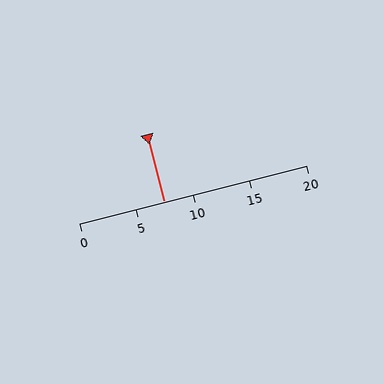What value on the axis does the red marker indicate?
The marker indicates approximately 7.5.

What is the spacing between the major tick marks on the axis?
The major ticks are spaced 5 apart.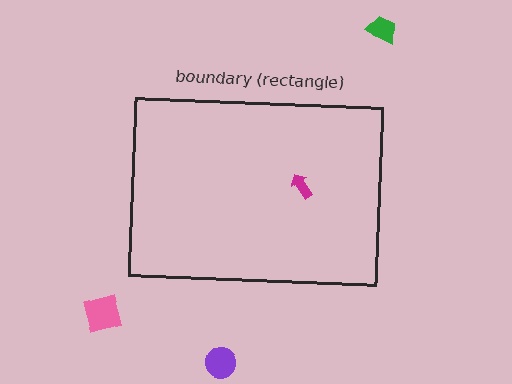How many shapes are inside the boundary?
1 inside, 3 outside.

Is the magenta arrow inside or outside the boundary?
Inside.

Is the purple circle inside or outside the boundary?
Outside.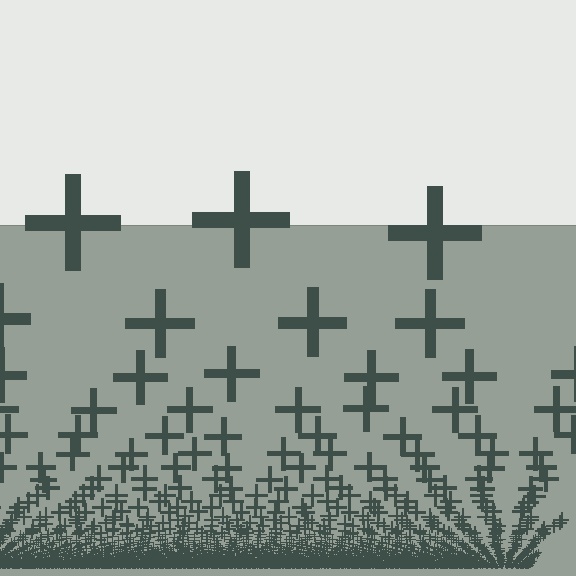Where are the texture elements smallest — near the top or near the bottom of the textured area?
Near the bottom.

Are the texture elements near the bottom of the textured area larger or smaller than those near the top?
Smaller. The gradient is inverted — elements near the bottom are smaller and denser.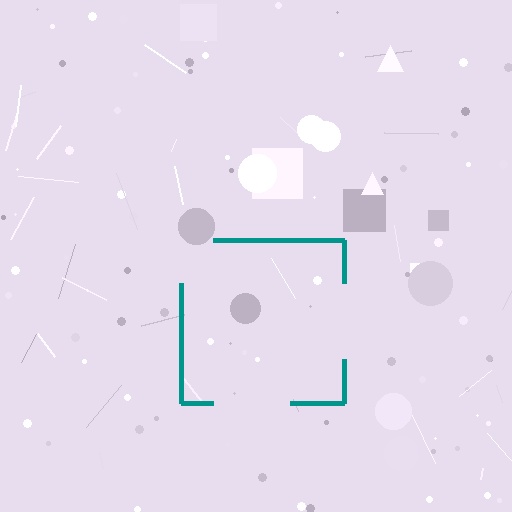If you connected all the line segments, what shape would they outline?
They would outline a square.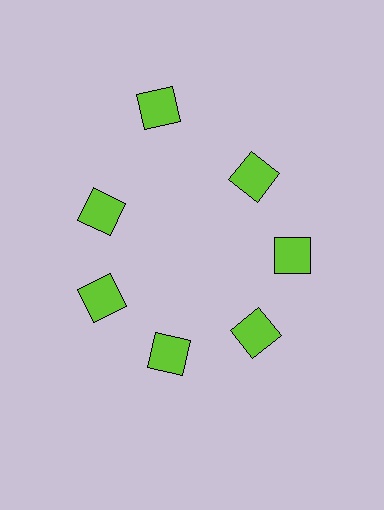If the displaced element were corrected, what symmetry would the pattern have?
It would have 7-fold rotational symmetry — the pattern would map onto itself every 51 degrees.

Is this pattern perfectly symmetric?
No. The 7 lime squares are arranged in a ring, but one element near the 12 o'clock position is pushed outward from the center, breaking the 7-fold rotational symmetry.